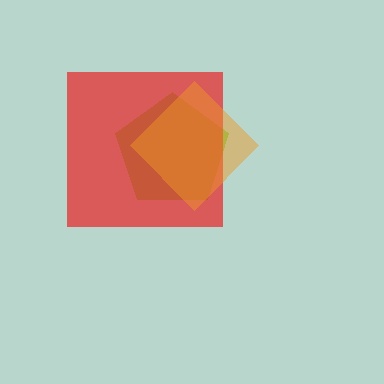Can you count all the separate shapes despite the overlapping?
Yes, there are 3 separate shapes.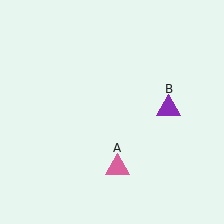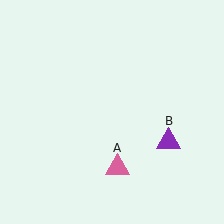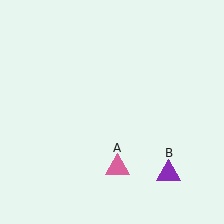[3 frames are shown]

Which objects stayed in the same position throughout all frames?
Pink triangle (object A) remained stationary.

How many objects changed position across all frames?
1 object changed position: purple triangle (object B).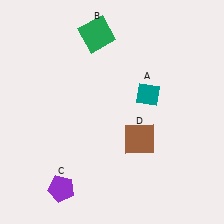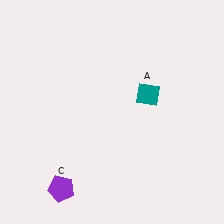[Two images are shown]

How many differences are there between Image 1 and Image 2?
There are 2 differences between the two images.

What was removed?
The brown square (D), the green square (B) were removed in Image 2.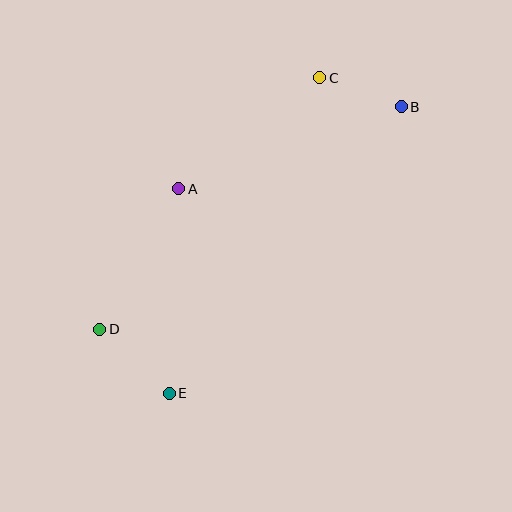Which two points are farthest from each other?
Points B and D are farthest from each other.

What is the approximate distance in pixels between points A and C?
The distance between A and C is approximately 180 pixels.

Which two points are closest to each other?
Points B and C are closest to each other.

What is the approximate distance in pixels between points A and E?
The distance between A and E is approximately 205 pixels.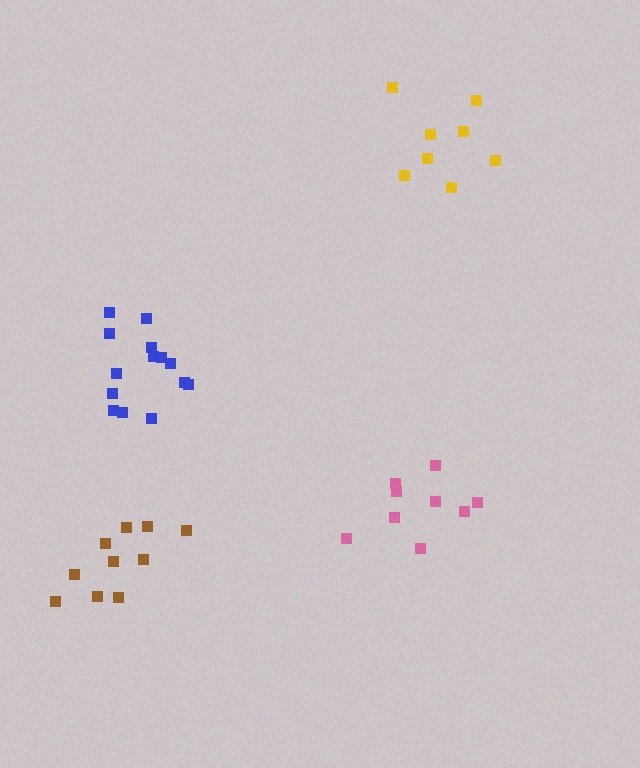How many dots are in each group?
Group 1: 9 dots, Group 2: 14 dots, Group 3: 8 dots, Group 4: 10 dots (41 total).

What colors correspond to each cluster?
The clusters are colored: pink, blue, yellow, brown.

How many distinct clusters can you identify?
There are 4 distinct clusters.